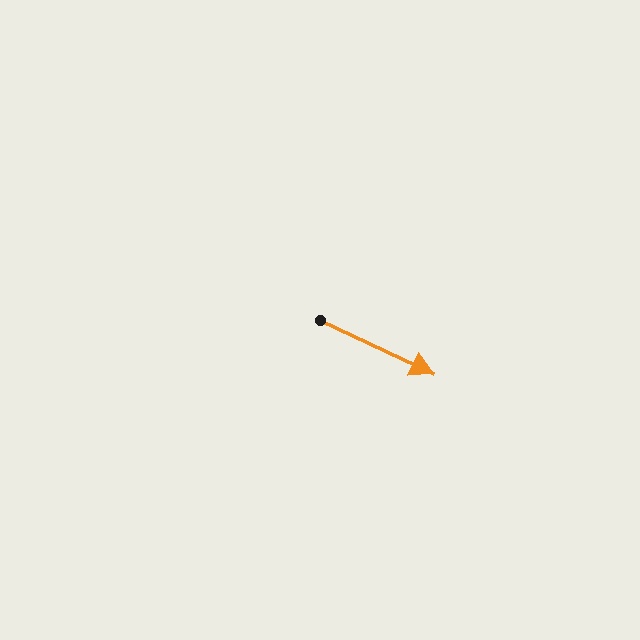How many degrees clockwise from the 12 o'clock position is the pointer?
Approximately 115 degrees.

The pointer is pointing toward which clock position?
Roughly 4 o'clock.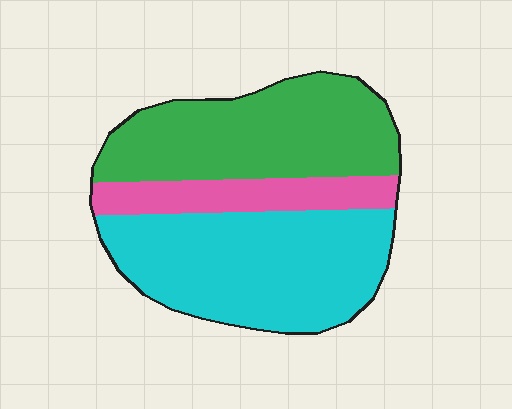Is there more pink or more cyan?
Cyan.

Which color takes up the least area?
Pink, at roughly 15%.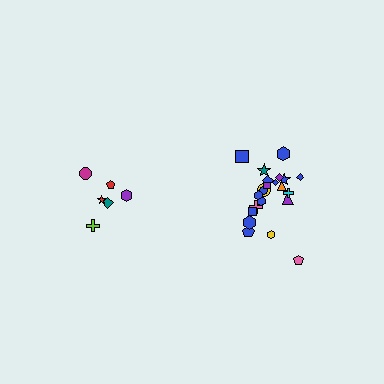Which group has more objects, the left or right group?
The right group.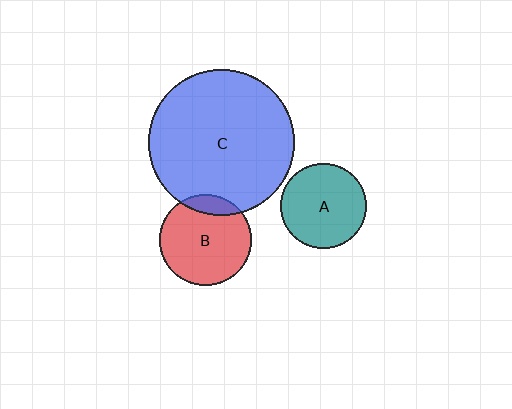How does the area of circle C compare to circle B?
Approximately 2.6 times.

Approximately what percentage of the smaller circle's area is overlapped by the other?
Approximately 15%.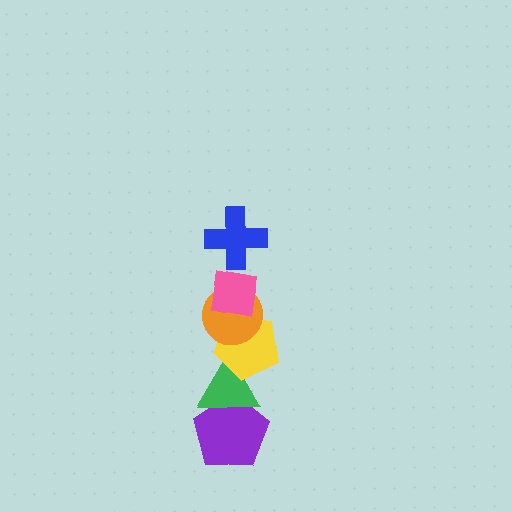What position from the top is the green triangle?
The green triangle is 5th from the top.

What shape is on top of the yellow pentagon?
The orange circle is on top of the yellow pentagon.